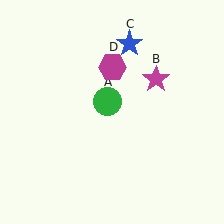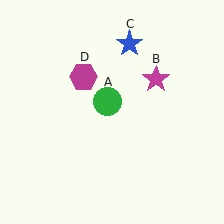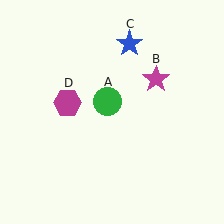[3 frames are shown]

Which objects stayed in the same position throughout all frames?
Green circle (object A) and magenta star (object B) and blue star (object C) remained stationary.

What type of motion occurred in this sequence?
The magenta hexagon (object D) rotated counterclockwise around the center of the scene.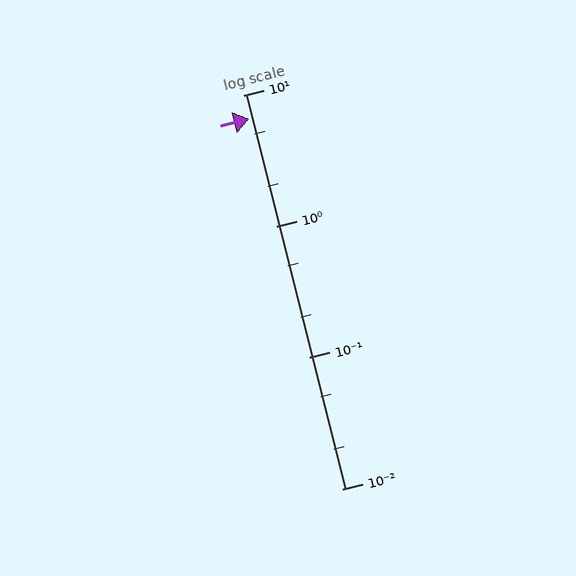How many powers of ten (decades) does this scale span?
The scale spans 3 decades, from 0.01 to 10.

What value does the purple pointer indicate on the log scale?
The pointer indicates approximately 6.6.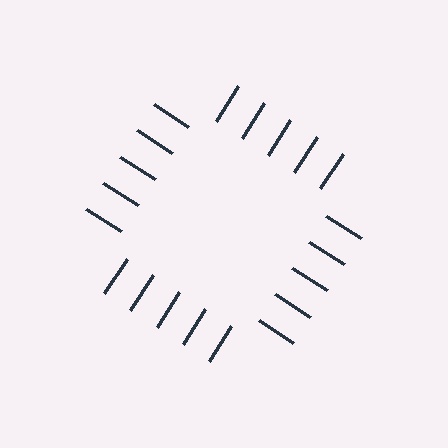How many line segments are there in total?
20 — 5 along each of the 4 edges.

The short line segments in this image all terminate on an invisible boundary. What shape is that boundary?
An illusory square — the line segments terminate on its edges but no continuous stroke is drawn.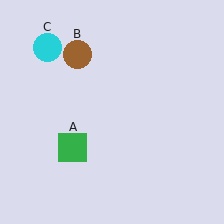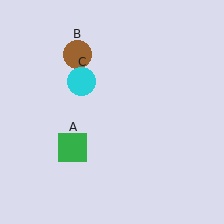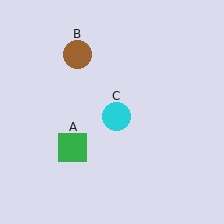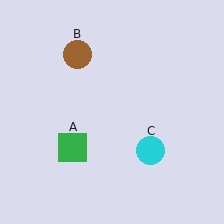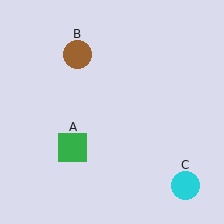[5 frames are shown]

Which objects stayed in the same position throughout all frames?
Green square (object A) and brown circle (object B) remained stationary.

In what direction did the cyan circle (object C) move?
The cyan circle (object C) moved down and to the right.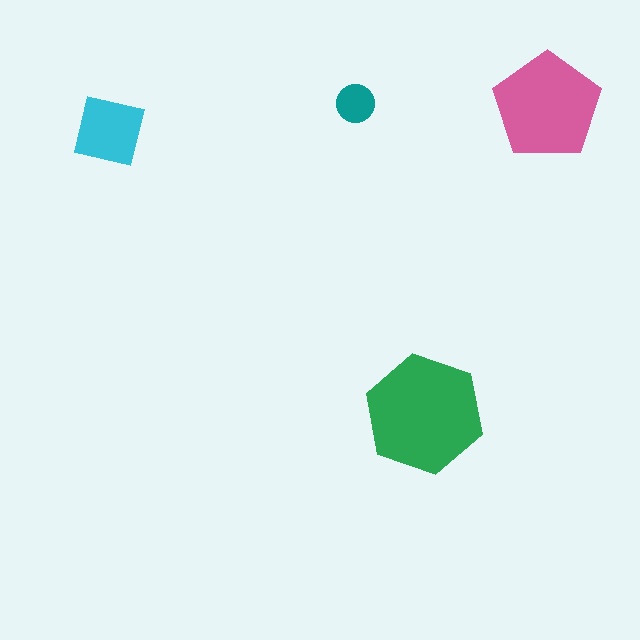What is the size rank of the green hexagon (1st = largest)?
1st.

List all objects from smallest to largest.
The teal circle, the cyan square, the pink pentagon, the green hexagon.